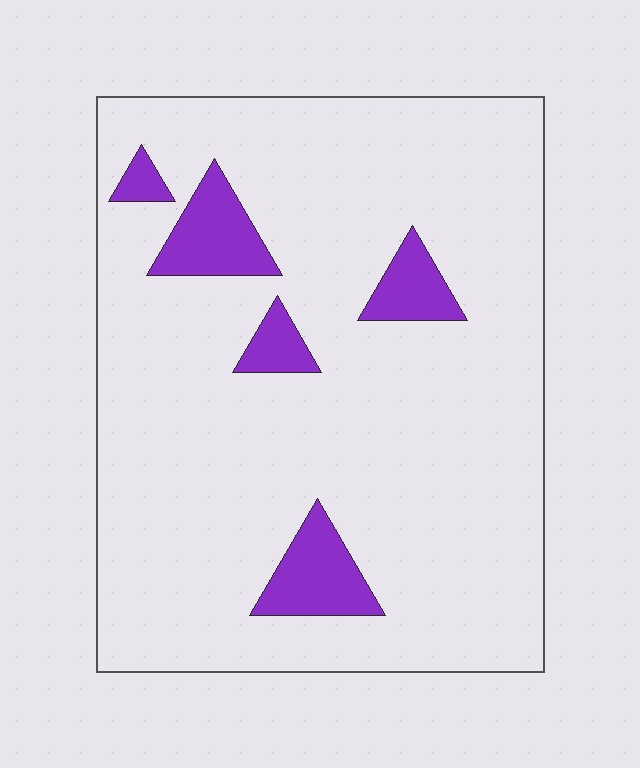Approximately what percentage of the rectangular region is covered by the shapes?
Approximately 10%.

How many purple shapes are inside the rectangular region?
5.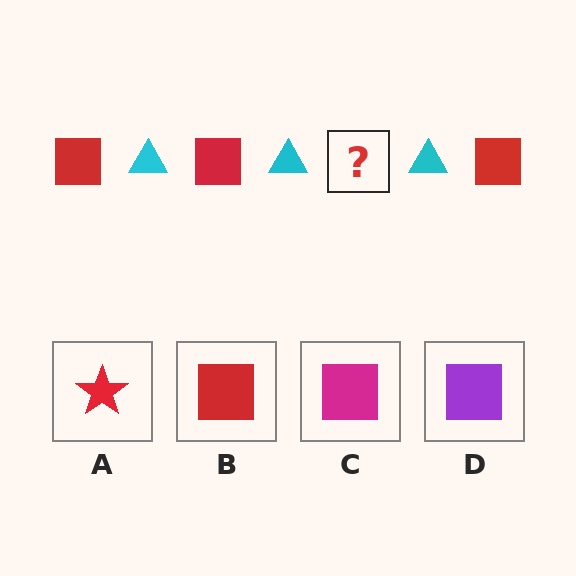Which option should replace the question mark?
Option B.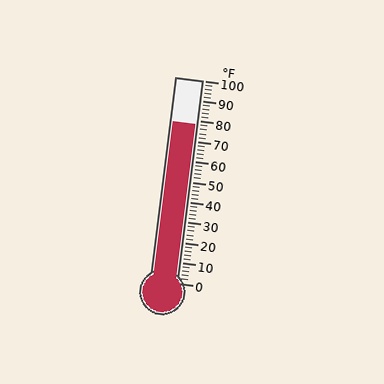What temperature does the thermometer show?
The thermometer shows approximately 78°F.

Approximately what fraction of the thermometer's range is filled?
The thermometer is filled to approximately 80% of its range.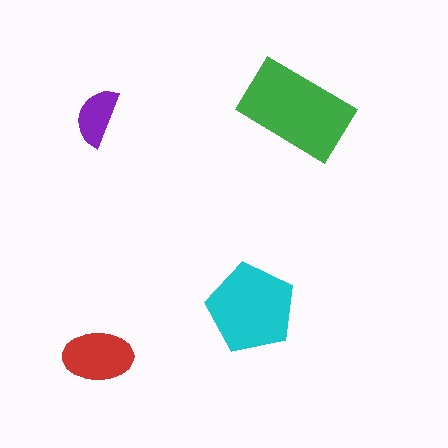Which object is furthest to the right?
The green rectangle is rightmost.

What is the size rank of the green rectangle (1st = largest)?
1st.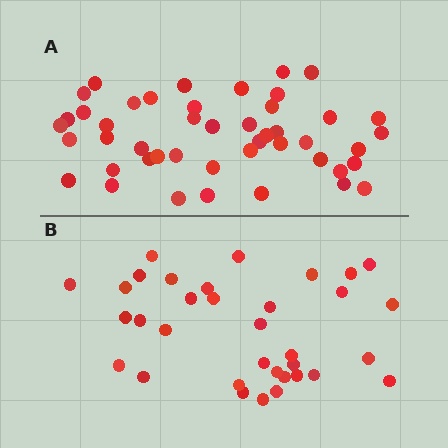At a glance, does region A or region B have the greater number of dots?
Region A (the top region) has more dots.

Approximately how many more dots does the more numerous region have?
Region A has roughly 12 or so more dots than region B.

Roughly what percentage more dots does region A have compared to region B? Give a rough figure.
About 35% more.